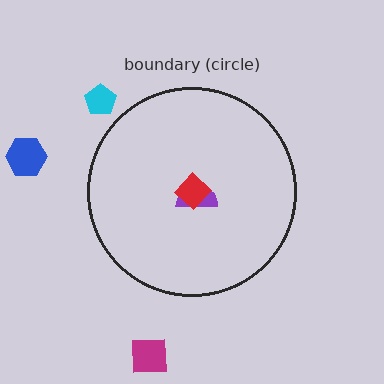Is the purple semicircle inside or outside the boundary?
Inside.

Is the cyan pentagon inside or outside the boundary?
Outside.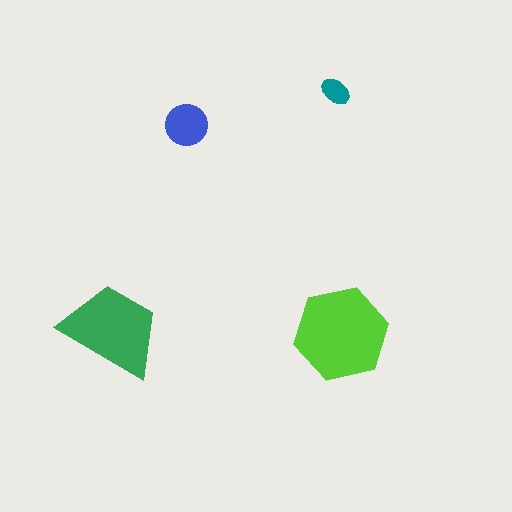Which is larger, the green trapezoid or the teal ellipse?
The green trapezoid.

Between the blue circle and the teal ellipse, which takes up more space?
The blue circle.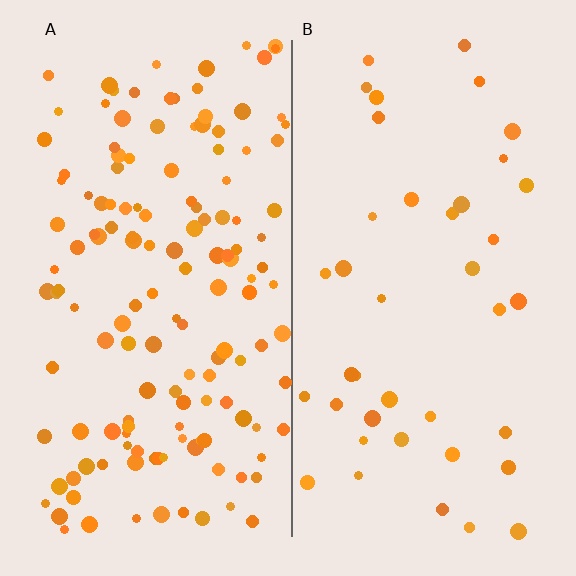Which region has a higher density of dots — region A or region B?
A (the left).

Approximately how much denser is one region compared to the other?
Approximately 3.5× — region A over region B.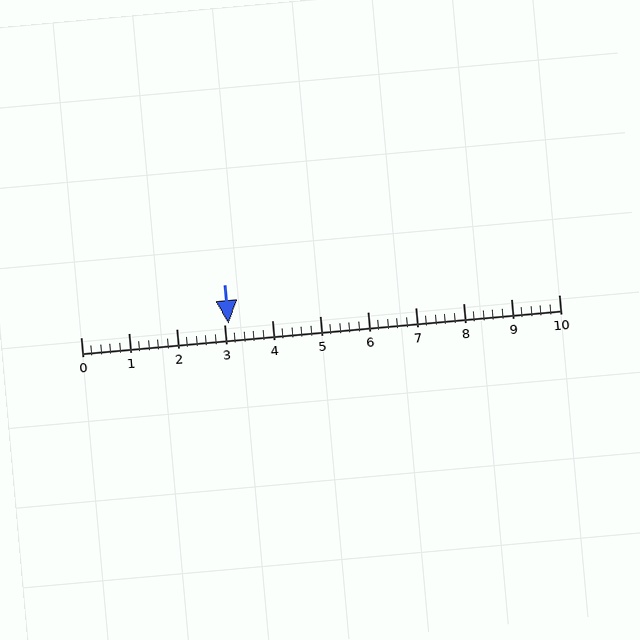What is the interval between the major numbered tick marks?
The major tick marks are spaced 1 units apart.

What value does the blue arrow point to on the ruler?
The blue arrow points to approximately 3.1.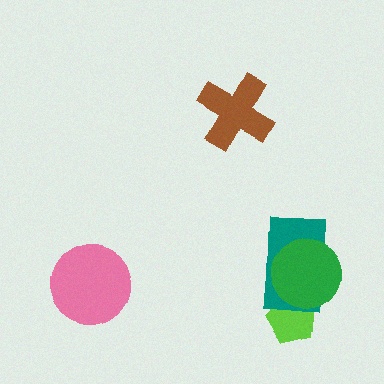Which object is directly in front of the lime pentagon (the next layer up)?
The teal rectangle is directly in front of the lime pentagon.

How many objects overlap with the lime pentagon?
2 objects overlap with the lime pentagon.